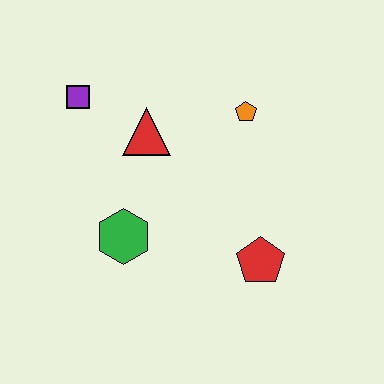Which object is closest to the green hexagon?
The red triangle is closest to the green hexagon.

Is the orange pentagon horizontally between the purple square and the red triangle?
No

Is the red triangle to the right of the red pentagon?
No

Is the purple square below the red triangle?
No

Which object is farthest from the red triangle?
The red pentagon is farthest from the red triangle.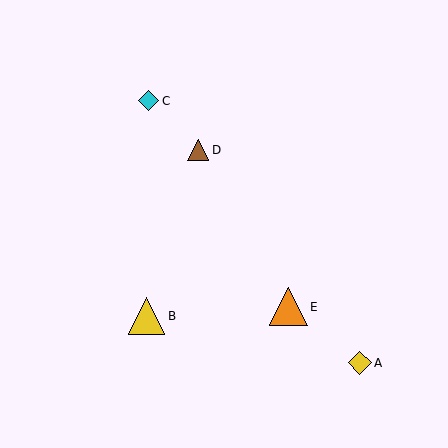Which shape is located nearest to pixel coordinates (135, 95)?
The cyan diamond (labeled C) at (148, 101) is nearest to that location.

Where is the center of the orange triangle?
The center of the orange triangle is at (288, 307).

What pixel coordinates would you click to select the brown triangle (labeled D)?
Click at (198, 150) to select the brown triangle D.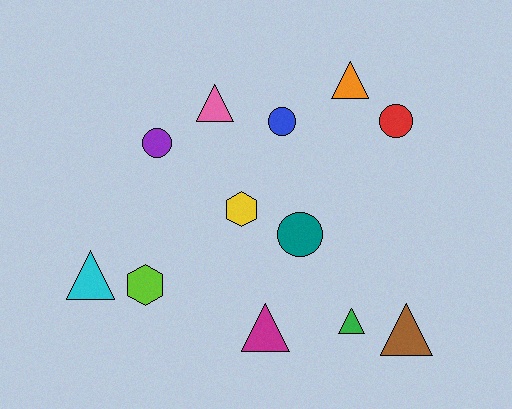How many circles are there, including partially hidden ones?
There are 4 circles.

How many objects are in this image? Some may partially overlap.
There are 12 objects.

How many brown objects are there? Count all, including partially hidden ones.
There is 1 brown object.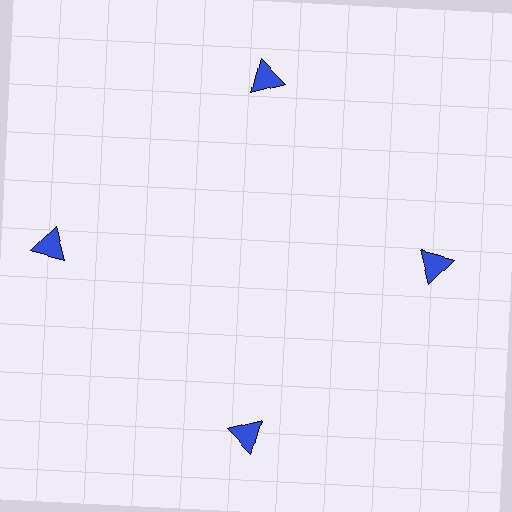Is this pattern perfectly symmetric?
No. The 4 blue triangles are arranged in a ring, but one element near the 9 o'clock position is pushed outward from the center, breaking the 4-fold rotational symmetry.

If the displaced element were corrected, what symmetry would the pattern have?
It would have 4-fold rotational symmetry — the pattern would map onto itself every 90 degrees.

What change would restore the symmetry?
The symmetry would be restored by moving it inward, back onto the ring so that all 4 triangles sit at equal angles and equal distance from the center.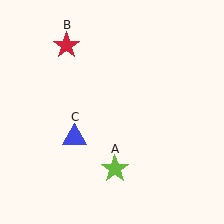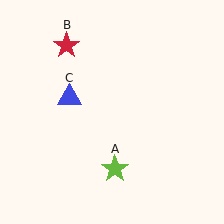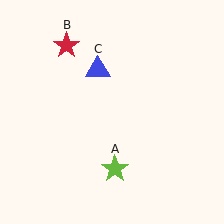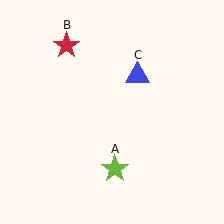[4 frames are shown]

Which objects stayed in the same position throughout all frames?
Lime star (object A) and red star (object B) remained stationary.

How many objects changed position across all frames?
1 object changed position: blue triangle (object C).